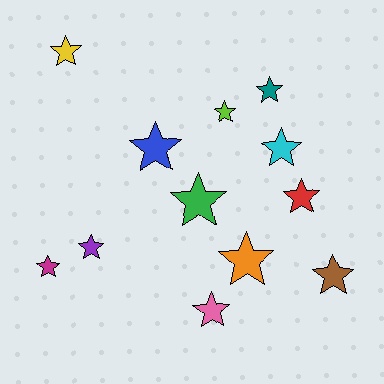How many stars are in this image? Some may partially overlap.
There are 12 stars.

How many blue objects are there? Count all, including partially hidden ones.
There is 1 blue object.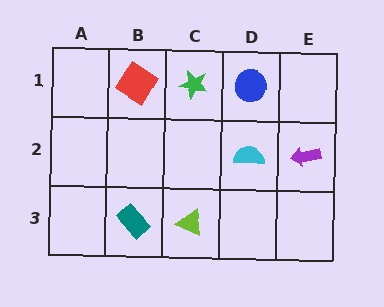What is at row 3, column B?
A teal rectangle.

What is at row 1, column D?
A blue circle.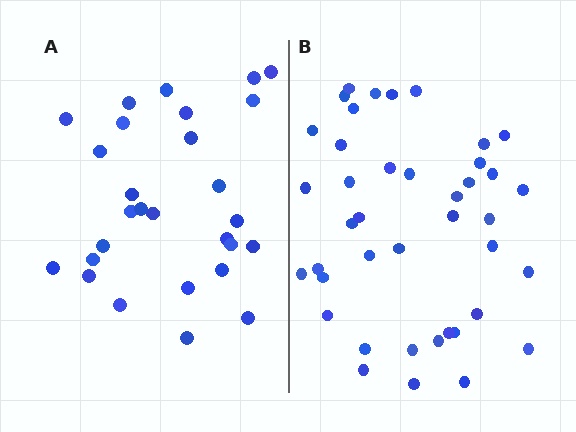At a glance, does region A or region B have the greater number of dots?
Region B (the right region) has more dots.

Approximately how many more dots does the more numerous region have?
Region B has approximately 15 more dots than region A.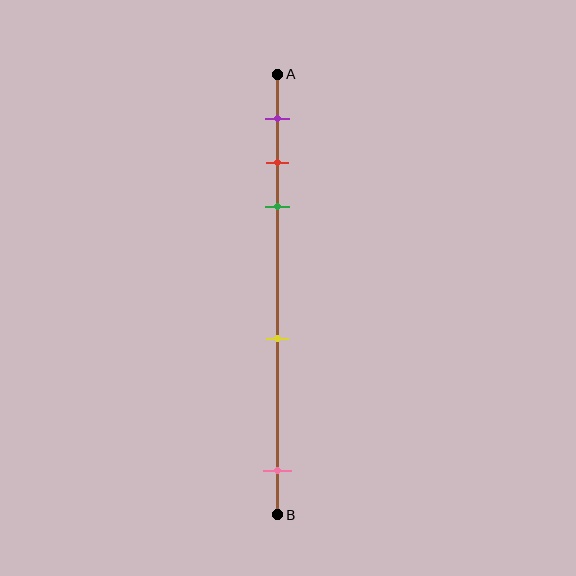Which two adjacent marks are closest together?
The red and green marks are the closest adjacent pair.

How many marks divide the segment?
There are 5 marks dividing the segment.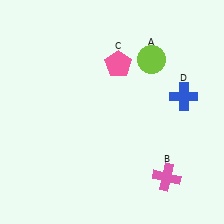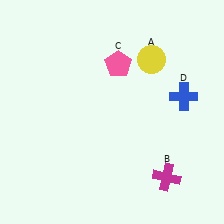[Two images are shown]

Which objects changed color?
A changed from lime to yellow. B changed from pink to magenta.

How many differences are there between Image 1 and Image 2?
There are 2 differences between the two images.